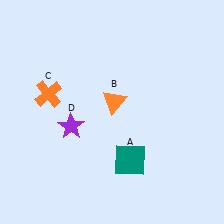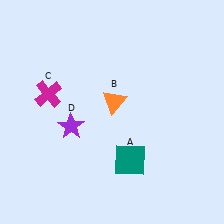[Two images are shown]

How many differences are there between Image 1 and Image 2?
There is 1 difference between the two images.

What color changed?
The cross (C) changed from orange in Image 1 to magenta in Image 2.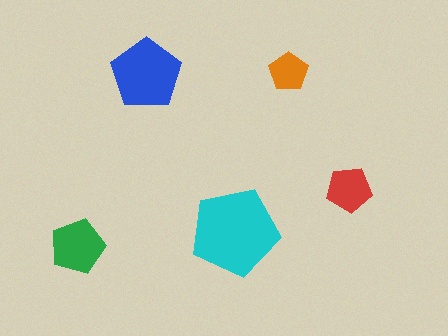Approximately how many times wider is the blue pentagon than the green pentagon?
About 1.5 times wider.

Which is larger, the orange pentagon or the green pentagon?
The green one.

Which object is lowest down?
The green pentagon is bottommost.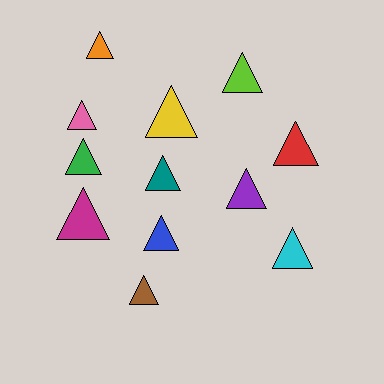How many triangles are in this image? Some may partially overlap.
There are 12 triangles.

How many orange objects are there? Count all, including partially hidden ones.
There is 1 orange object.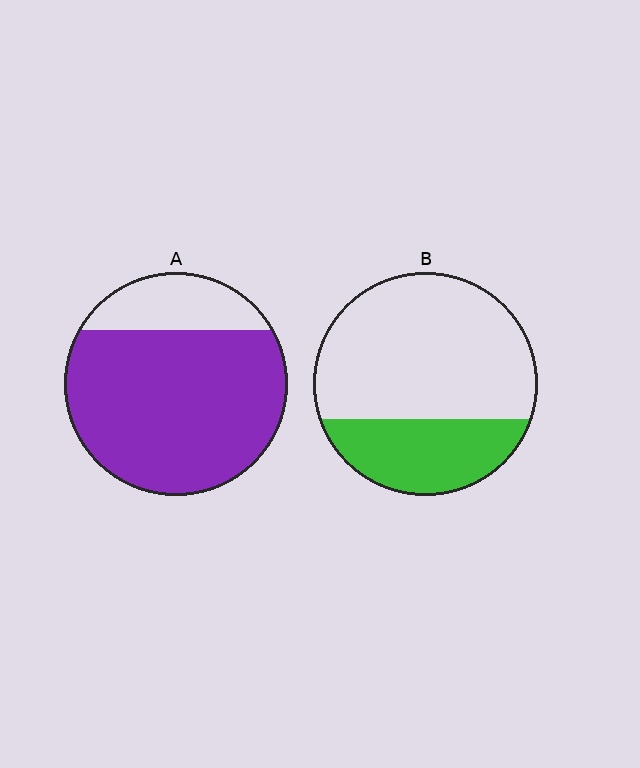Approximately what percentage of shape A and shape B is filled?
A is approximately 80% and B is approximately 30%.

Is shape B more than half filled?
No.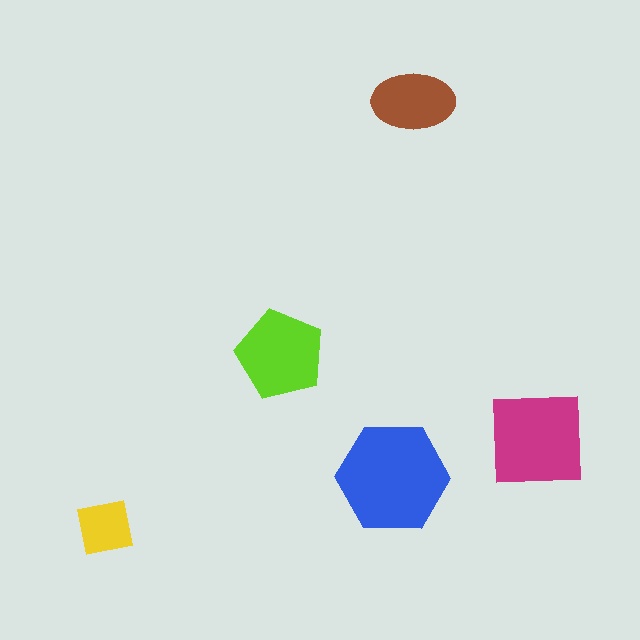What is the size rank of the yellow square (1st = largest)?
5th.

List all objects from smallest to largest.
The yellow square, the brown ellipse, the lime pentagon, the magenta square, the blue hexagon.